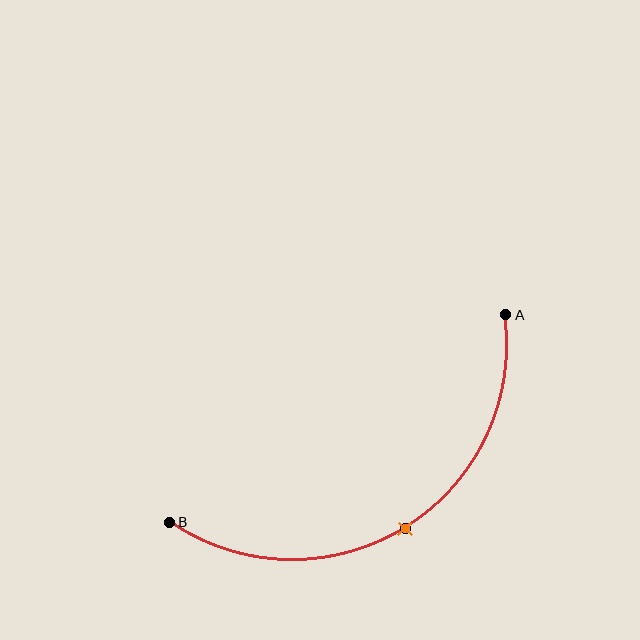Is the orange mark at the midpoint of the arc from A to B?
Yes. The orange mark lies on the arc at equal arc-length from both A and B — it is the arc midpoint.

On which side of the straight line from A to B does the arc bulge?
The arc bulges below the straight line connecting A and B.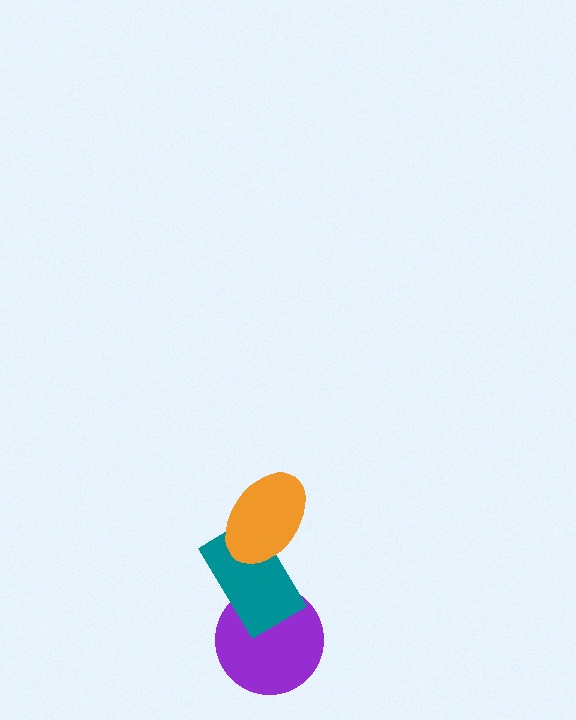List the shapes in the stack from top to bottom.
From top to bottom: the orange ellipse, the teal rectangle, the purple circle.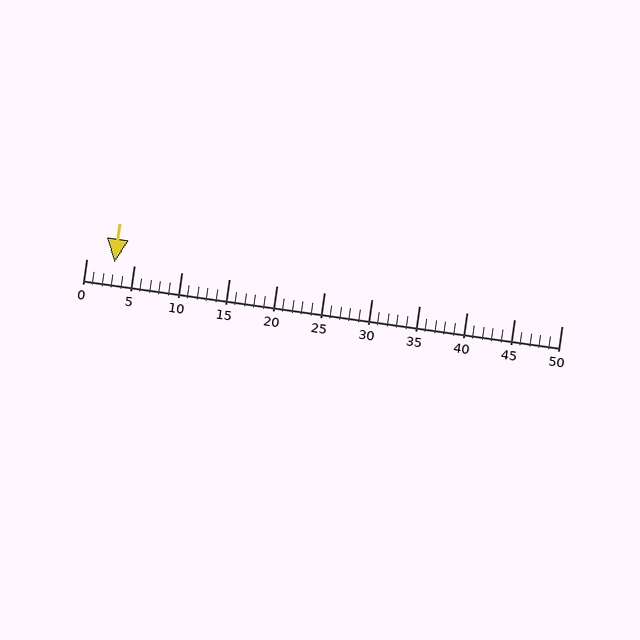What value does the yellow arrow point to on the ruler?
The yellow arrow points to approximately 3.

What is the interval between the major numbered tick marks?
The major tick marks are spaced 5 units apart.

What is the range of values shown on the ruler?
The ruler shows values from 0 to 50.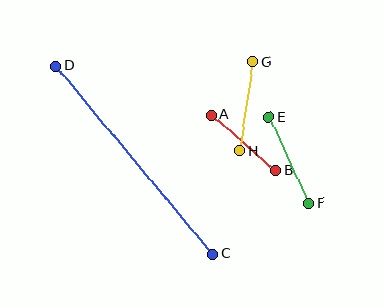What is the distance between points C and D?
The distance is approximately 245 pixels.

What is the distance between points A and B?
The distance is approximately 85 pixels.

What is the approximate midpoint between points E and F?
The midpoint is at approximately (289, 160) pixels.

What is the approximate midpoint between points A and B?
The midpoint is at approximately (244, 143) pixels.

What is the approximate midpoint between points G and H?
The midpoint is at approximately (246, 106) pixels.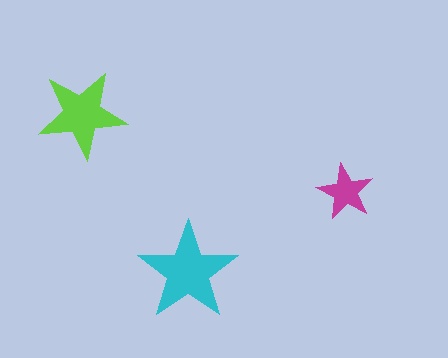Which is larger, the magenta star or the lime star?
The lime one.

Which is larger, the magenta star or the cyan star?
The cyan one.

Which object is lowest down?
The cyan star is bottommost.